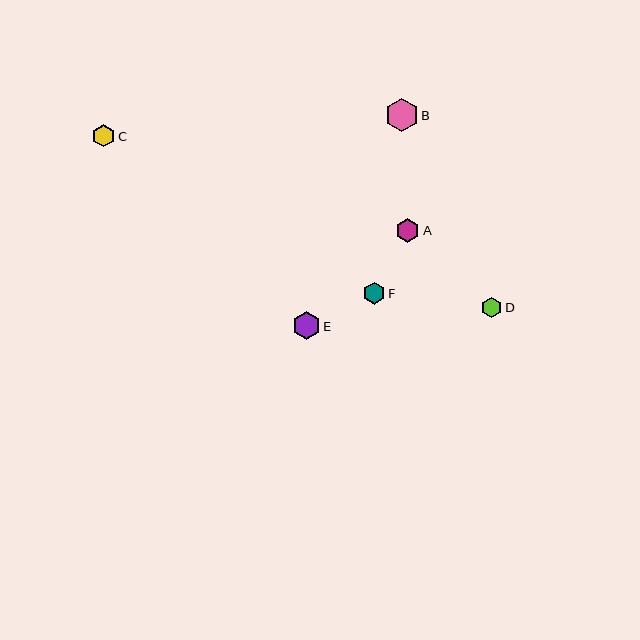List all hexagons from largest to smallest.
From largest to smallest: B, E, A, C, F, D.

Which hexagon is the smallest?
Hexagon D is the smallest with a size of approximately 20 pixels.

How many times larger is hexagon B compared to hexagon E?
Hexagon B is approximately 1.2 times the size of hexagon E.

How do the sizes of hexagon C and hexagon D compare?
Hexagon C and hexagon D are approximately the same size.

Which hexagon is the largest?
Hexagon B is the largest with a size of approximately 33 pixels.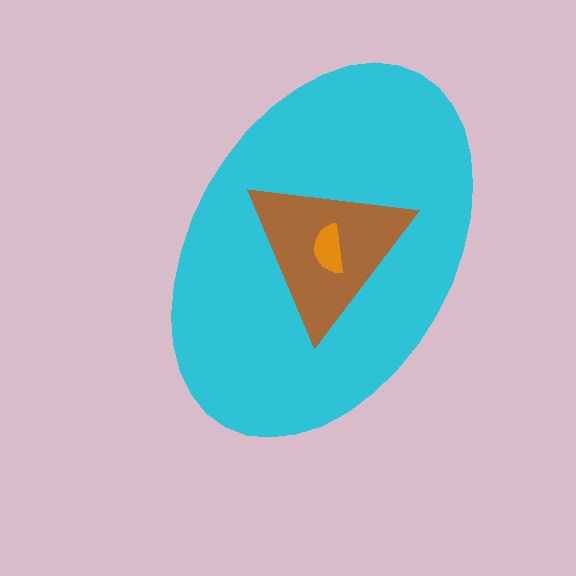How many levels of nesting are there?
3.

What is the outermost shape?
The cyan ellipse.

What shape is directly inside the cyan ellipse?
The brown triangle.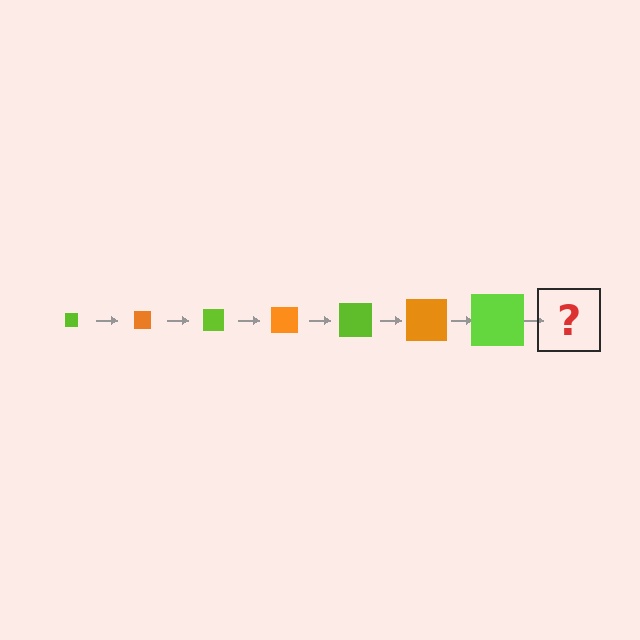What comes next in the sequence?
The next element should be an orange square, larger than the previous one.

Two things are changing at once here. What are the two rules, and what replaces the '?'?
The two rules are that the square grows larger each step and the color cycles through lime and orange. The '?' should be an orange square, larger than the previous one.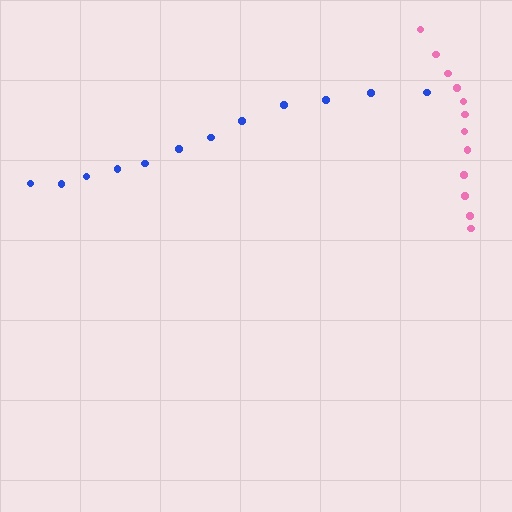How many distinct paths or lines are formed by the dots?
There are 2 distinct paths.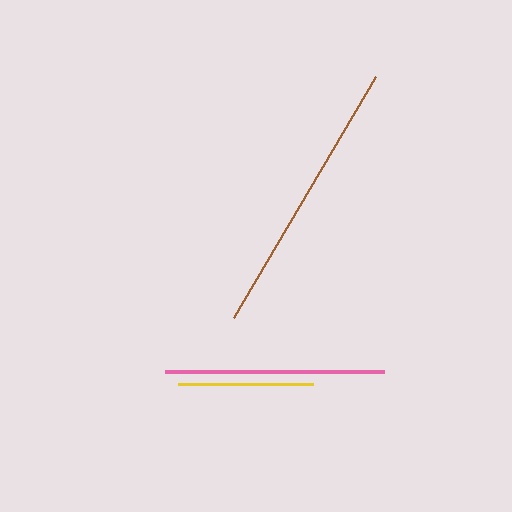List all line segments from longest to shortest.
From longest to shortest: brown, pink, yellow.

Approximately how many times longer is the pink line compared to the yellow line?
The pink line is approximately 1.6 times the length of the yellow line.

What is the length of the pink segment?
The pink segment is approximately 219 pixels long.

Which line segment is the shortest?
The yellow line is the shortest at approximately 135 pixels.